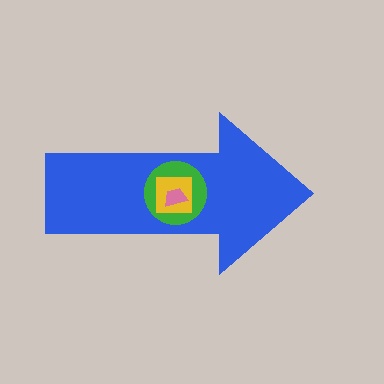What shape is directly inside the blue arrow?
The green circle.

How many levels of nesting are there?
4.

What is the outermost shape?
The blue arrow.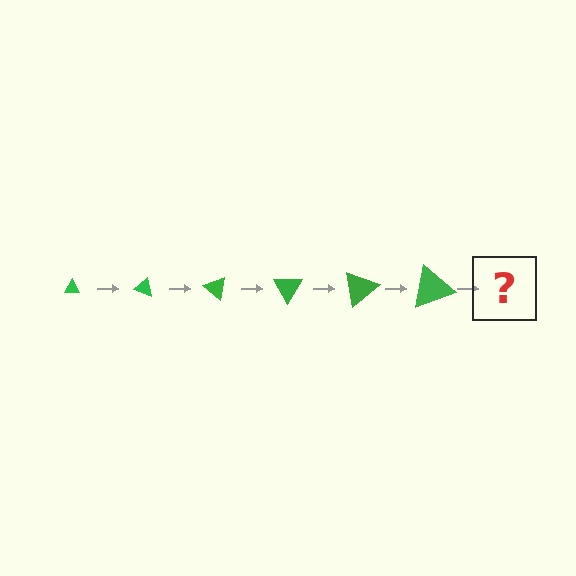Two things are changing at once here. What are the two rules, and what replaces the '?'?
The two rules are that the triangle grows larger each step and it rotates 20 degrees each step. The '?' should be a triangle, larger than the previous one and rotated 120 degrees from the start.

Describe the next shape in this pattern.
It should be a triangle, larger than the previous one and rotated 120 degrees from the start.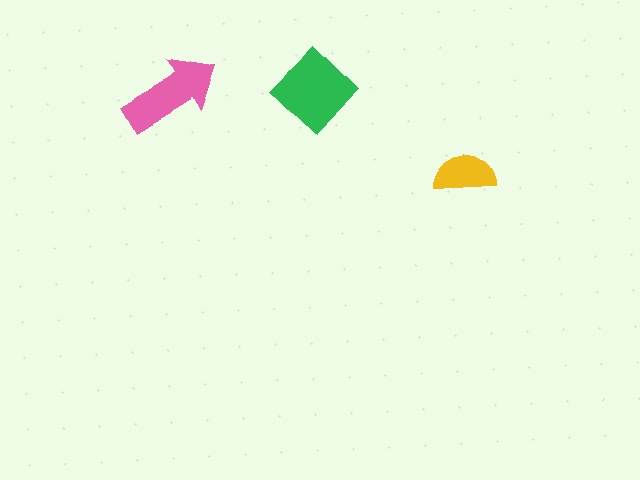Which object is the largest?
The green diamond.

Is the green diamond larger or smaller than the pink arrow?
Larger.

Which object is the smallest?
The yellow semicircle.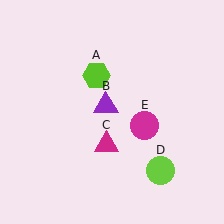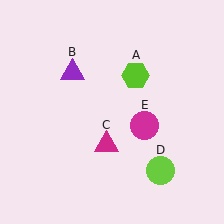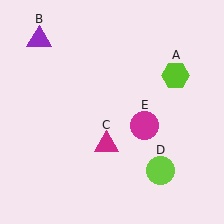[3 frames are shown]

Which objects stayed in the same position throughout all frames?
Magenta triangle (object C) and lime circle (object D) and magenta circle (object E) remained stationary.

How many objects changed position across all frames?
2 objects changed position: lime hexagon (object A), purple triangle (object B).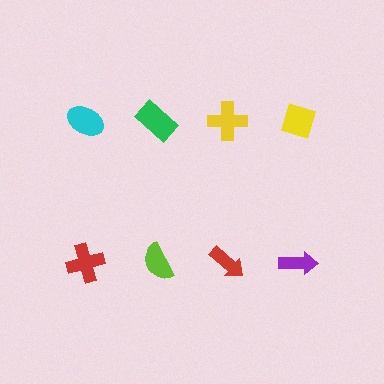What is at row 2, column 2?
A lime semicircle.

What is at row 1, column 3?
A yellow cross.